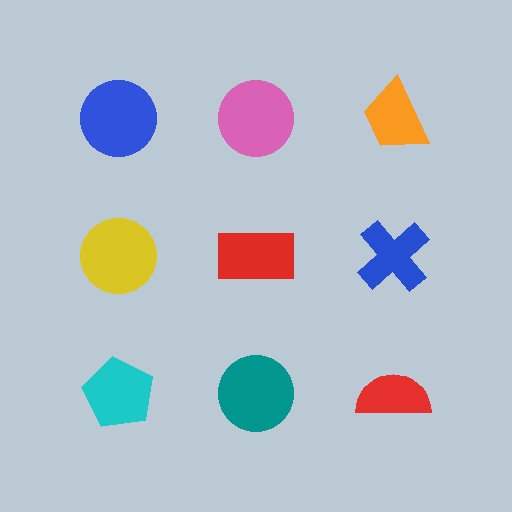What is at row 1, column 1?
A blue circle.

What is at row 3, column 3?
A red semicircle.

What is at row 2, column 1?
A yellow circle.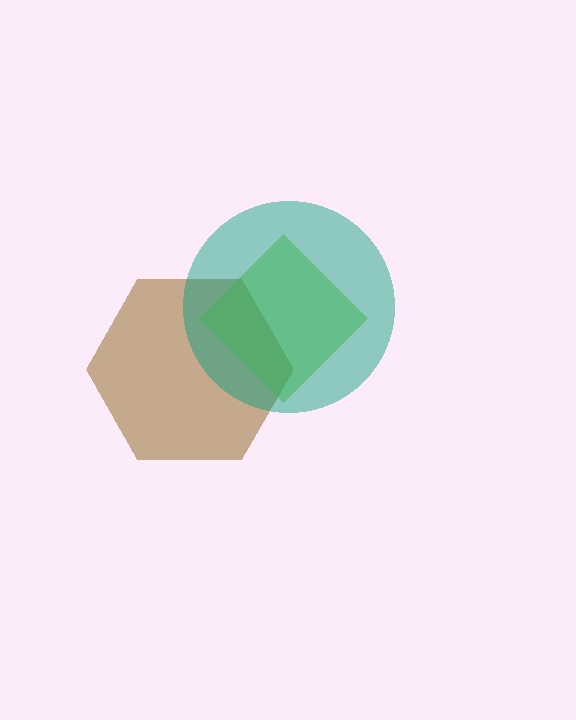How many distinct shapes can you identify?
There are 3 distinct shapes: a brown hexagon, a lime diamond, a teal circle.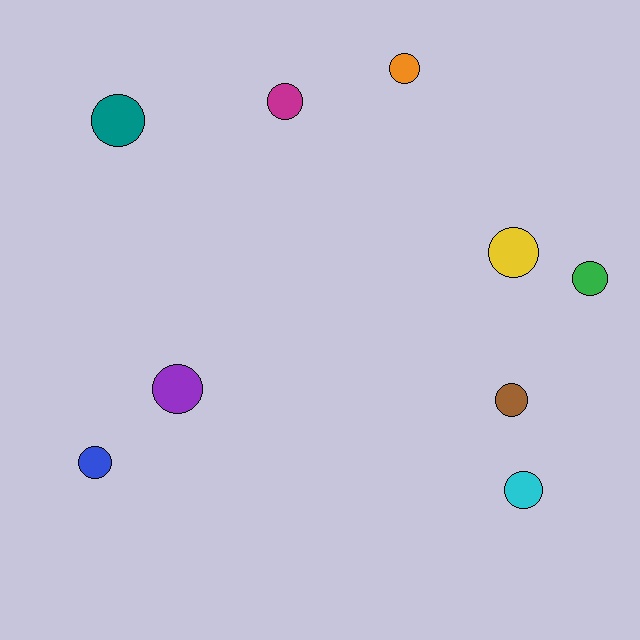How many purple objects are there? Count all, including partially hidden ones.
There is 1 purple object.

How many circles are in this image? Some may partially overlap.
There are 9 circles.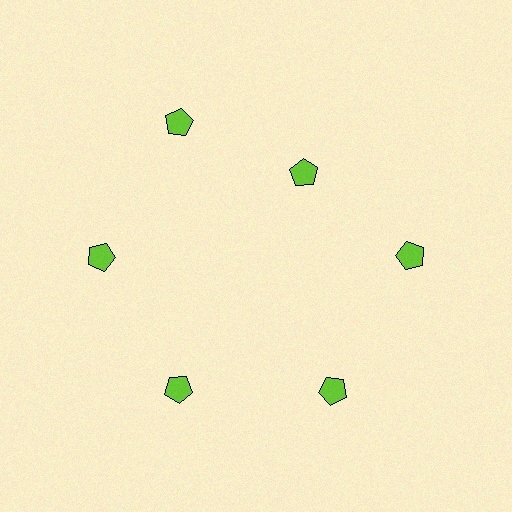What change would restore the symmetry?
The symmetry would be restored by moving it outward, back onto the ring so that all 6 pentagons sit at equal angles and equal distance from the center.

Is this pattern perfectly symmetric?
No. The 6 lime pentagons are arranged in a ring, but one element near the 1 o'clock position is pulled inward toward the center, breaking the 6-fold rotational symmetry.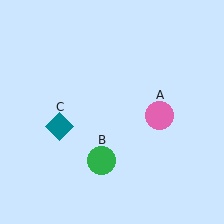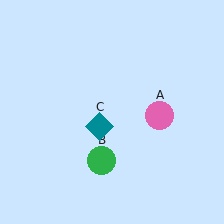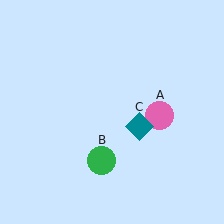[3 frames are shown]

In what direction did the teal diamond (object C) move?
The teal diamond (object C) moved right.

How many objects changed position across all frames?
1 object changed position: teal diamond (object C).